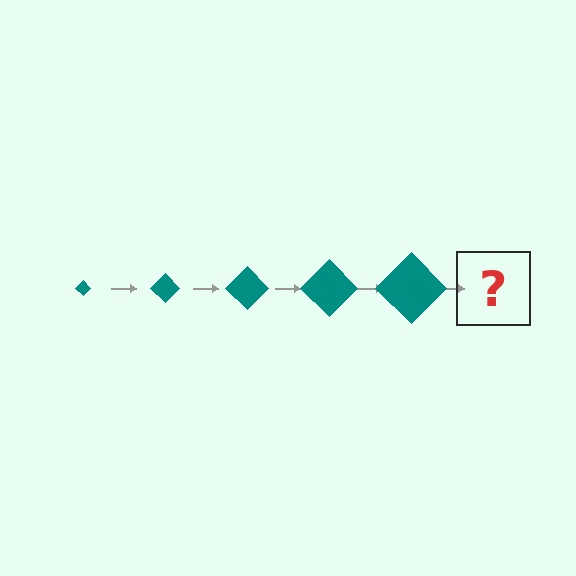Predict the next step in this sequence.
The next step is a teal diamond, larger than the previous one.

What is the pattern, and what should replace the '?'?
The pattern is that the diamond gets progressively larger each step. The '?' should be a teal diamond, larger than the previous one.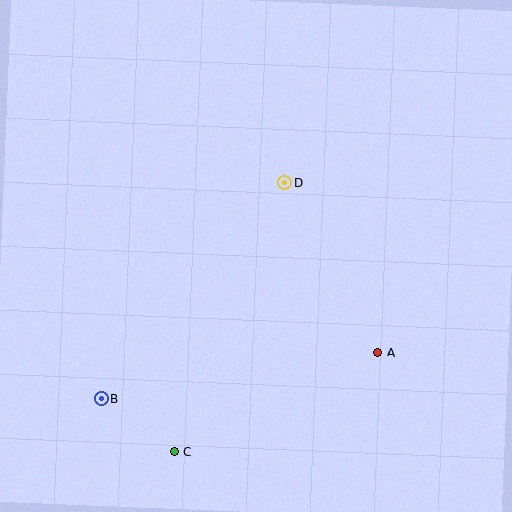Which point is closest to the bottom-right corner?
Point A is closest to the bottom-right corner.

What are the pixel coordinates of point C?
Point C is at (174, 451).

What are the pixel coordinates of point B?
Point B is at (101, 399).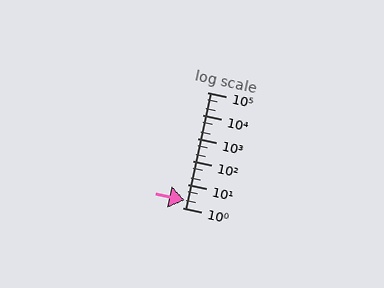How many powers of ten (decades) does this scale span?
The scale spans 5 decades, from 1 to 100000.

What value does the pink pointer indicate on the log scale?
The pointer indicates approximately 2.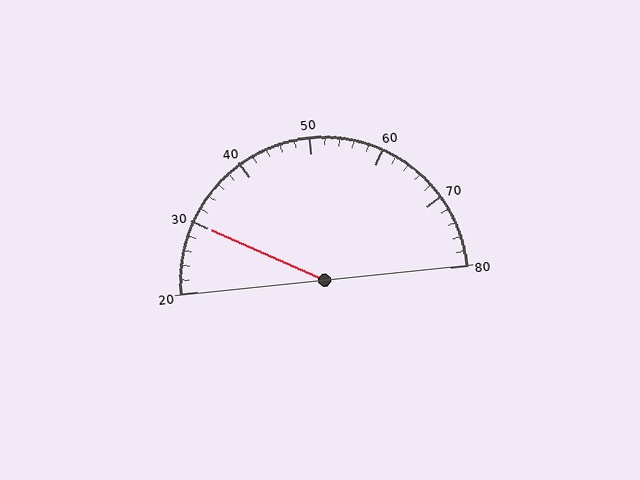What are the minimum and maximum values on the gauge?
The gauge ranges from 20 to 80.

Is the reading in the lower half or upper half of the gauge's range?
The reading is in the lower half of the range (20 to 80).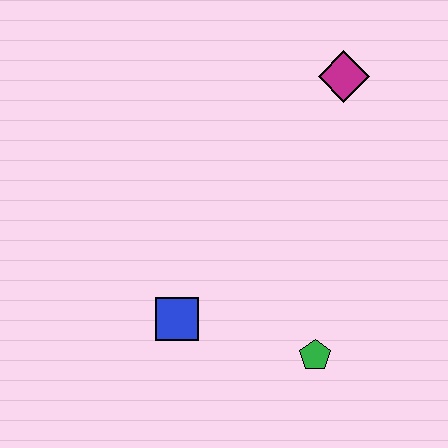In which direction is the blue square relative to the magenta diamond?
The blue square is below the magenta diamond.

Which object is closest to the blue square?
The green pentagon is closest to the blue square.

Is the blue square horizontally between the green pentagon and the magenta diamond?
No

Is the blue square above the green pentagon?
Yes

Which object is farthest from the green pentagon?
The magenta diamond is farthest from the green pentagon.